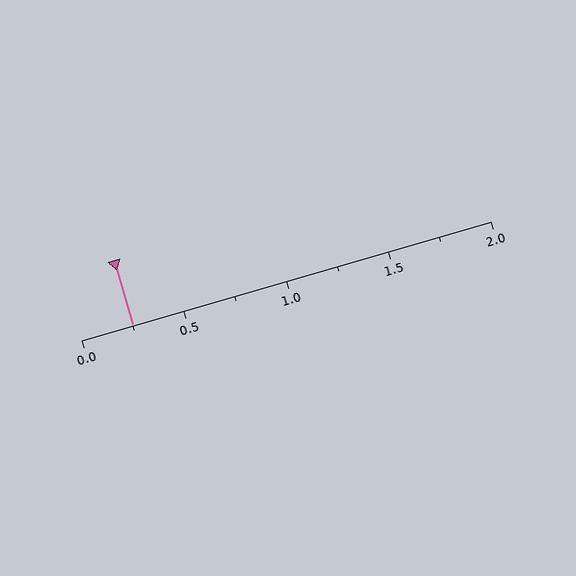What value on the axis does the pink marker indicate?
The marker indicates approximately 0.25.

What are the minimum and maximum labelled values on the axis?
The axis runs from 0.0 to 2.0.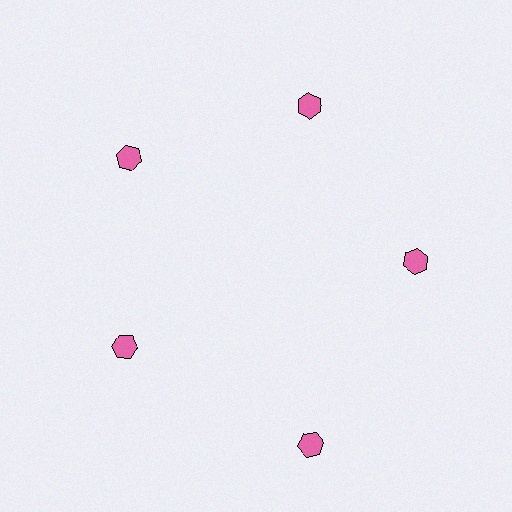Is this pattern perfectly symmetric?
No. The 5 pink hexagons are arranged in a ring, but one element near the 5 o'clock position is pushed outward from the center, breaking the 5-fold rotational symmetry.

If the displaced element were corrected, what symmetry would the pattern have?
It would have 5-fold rotational symmetry — the pattern would map onto itself every 72 degrees.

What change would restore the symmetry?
The symmetry would be restored by moving it inward, back onto the ring so that all 5 hexagons sit at equal angles and equal distance from the center.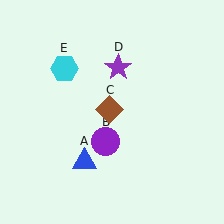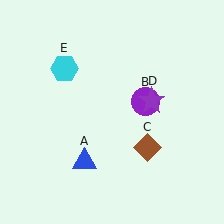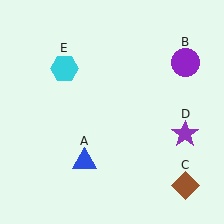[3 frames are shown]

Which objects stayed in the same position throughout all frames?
Blue triangle (object A) and cyan hexagon (object E) remained stationary.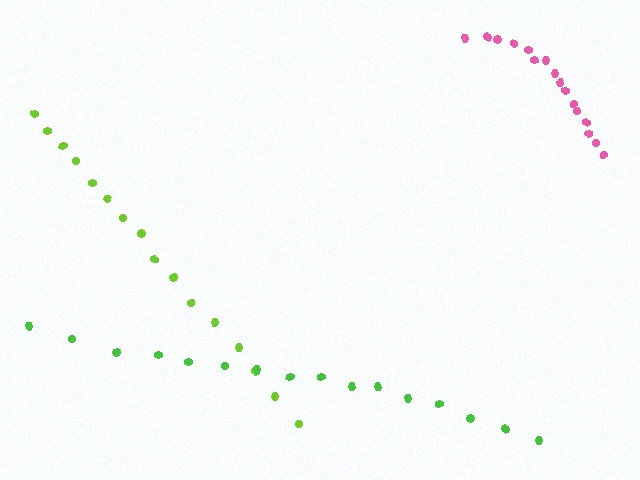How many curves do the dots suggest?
There are 3 distinct paths.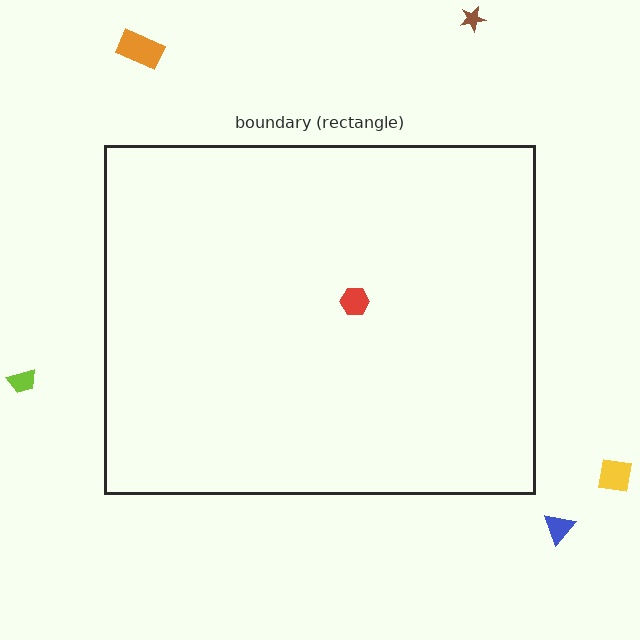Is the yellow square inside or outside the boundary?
Outside.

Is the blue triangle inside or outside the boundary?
Outside.